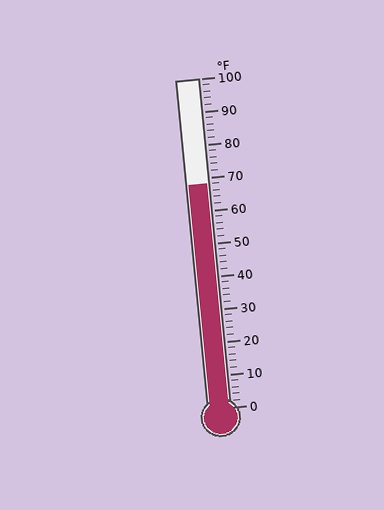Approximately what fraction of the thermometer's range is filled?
The thermometer is filled to approximately 70% of its range.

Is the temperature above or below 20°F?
The temperature is above 20°F.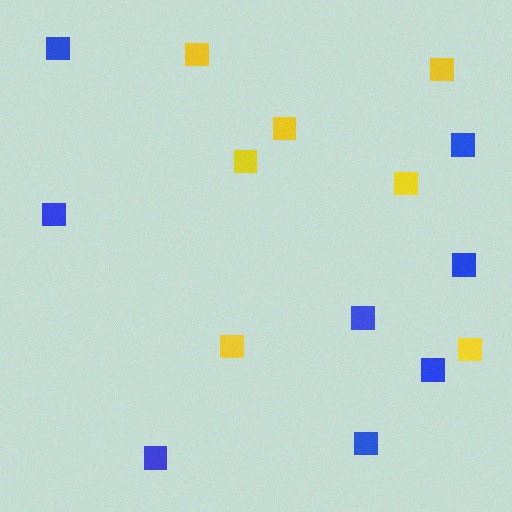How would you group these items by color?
There are 2 groups: one group of blue squares (8) and one group of yellow squares (7).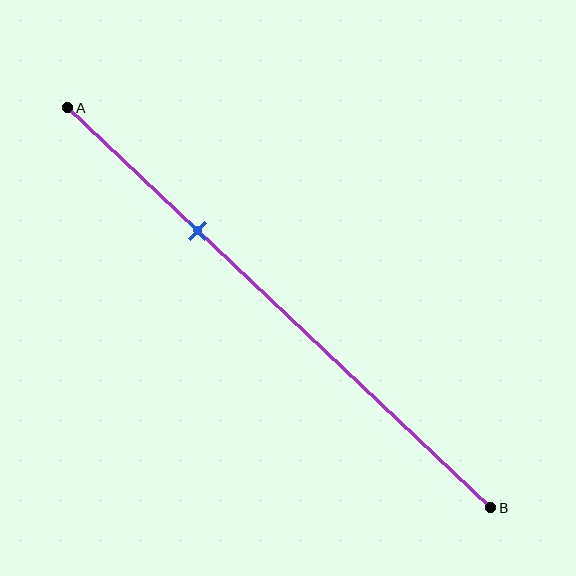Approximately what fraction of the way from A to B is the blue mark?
The blue mark is approximately 30% of the way from A to B.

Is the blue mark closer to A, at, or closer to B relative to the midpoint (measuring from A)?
The blue mark is closer to point A than the midpoint of segment AB.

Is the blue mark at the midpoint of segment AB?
No, the mark is at about 30% from A, not at the 50% midpoint.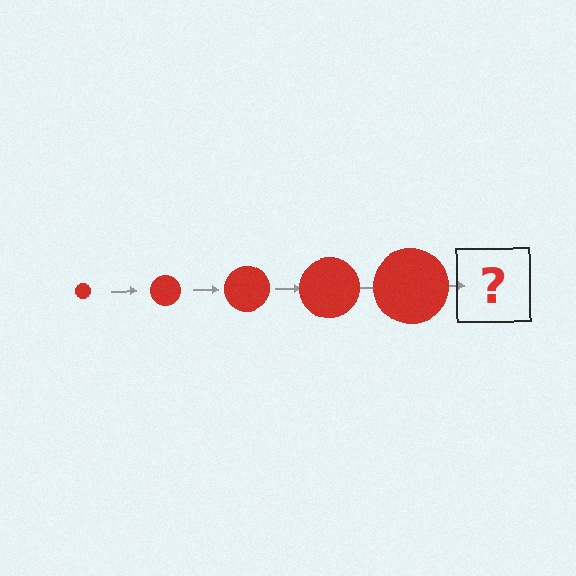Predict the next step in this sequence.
The next step is a red circle, larger than the previous one.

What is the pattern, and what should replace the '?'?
The pattern is that the circle gets progressively larger each step. The '?' should be a red circle, larger than the previous one.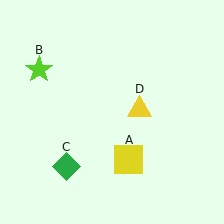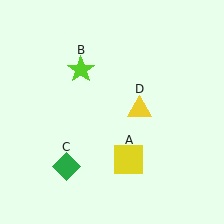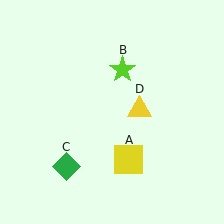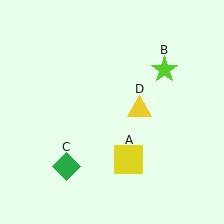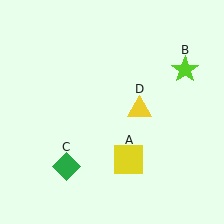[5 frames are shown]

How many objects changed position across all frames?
1 object changed position: lime star (object B).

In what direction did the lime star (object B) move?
The lime star (object B) moved right.